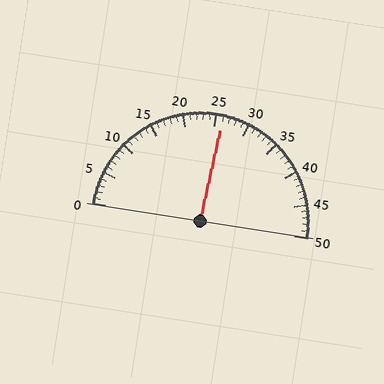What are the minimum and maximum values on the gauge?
The gauge ranges from 0 to 50.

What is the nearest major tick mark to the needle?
The nearest major tick mark is 25.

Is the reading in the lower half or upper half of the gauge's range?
The reading is in the upper half of the range (0 to 50).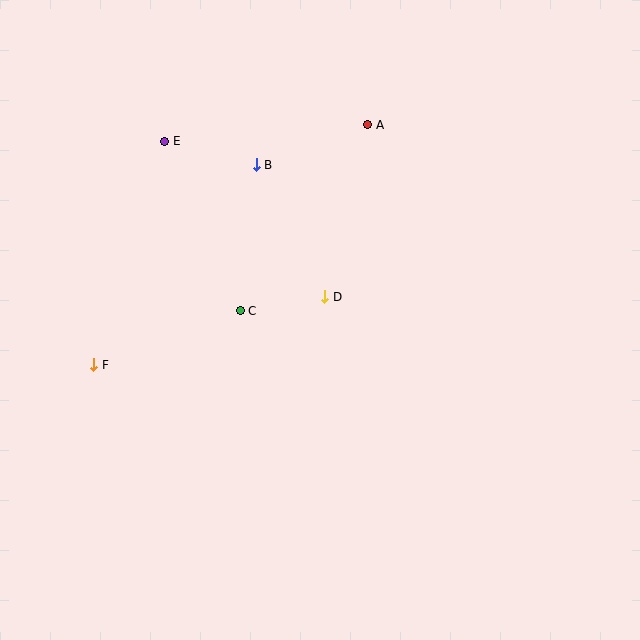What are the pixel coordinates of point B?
Point B is at (256, 165).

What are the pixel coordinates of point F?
Point F is at (94, 365).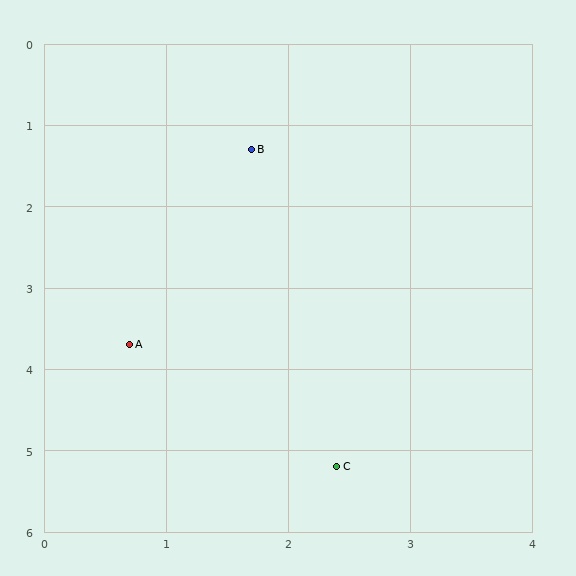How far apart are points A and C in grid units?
Points A and C are about 2.3 grid units apart.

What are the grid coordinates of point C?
Point C is at approximately (2.4, 5.2).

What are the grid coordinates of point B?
Point B is at approximately (1.7, 1.3).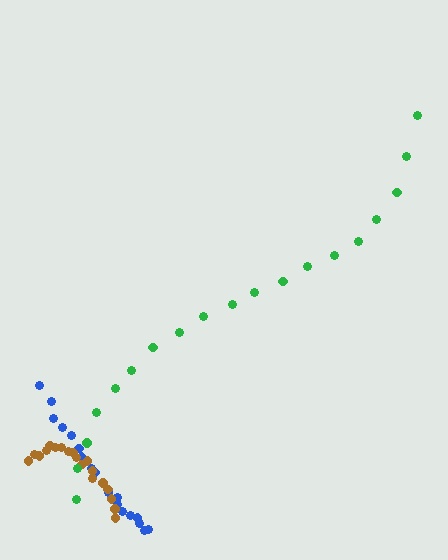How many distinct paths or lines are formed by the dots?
There are 3 distinct paths.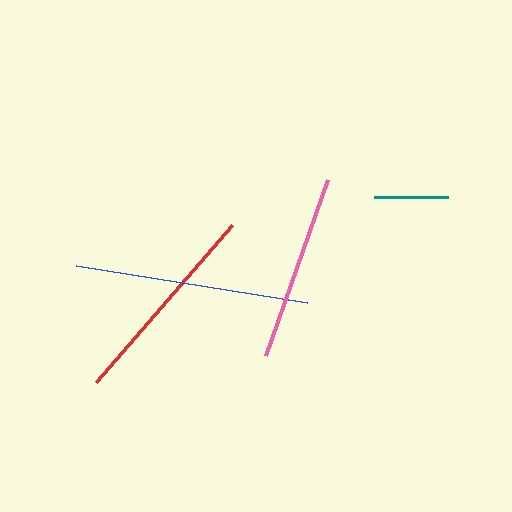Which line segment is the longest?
The blue line is the longest at approximately 233 pixels.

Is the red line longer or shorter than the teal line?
The red line is longer than the teal line.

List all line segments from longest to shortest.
From longest to shortest: blue, red, pink, teal.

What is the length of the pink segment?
The pink segment is approximately 186 pixels long.